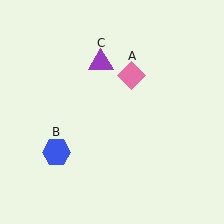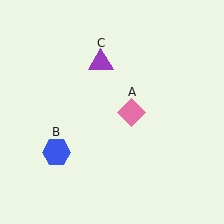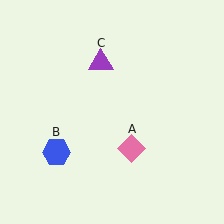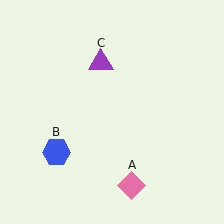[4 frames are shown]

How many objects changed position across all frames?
1 object changed position: pink diamond (object A).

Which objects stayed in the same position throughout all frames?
Blue hexagon (object B) and purple triangle (object C) remained stationary.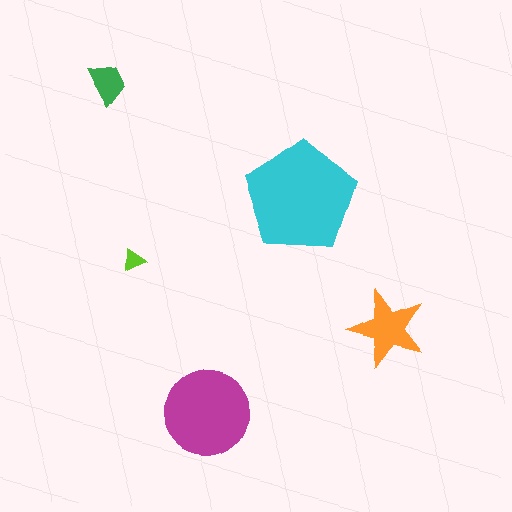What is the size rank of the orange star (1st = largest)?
3rd.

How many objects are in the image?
There are 5 objects in the image.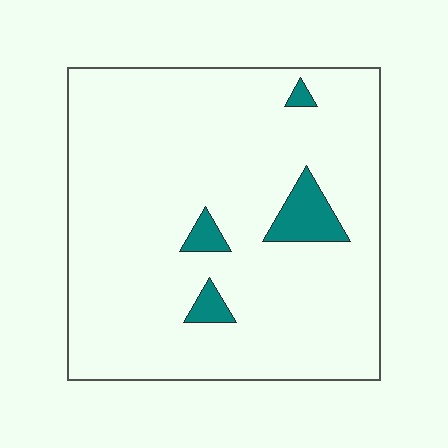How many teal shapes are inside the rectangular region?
4.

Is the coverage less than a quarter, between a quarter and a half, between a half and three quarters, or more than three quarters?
Less than a quarter.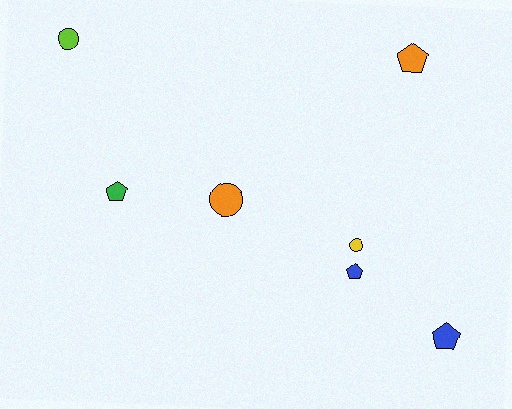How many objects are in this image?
There are 7 objects.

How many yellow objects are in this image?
There is 1 yellow object.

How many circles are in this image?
There are 3 circles.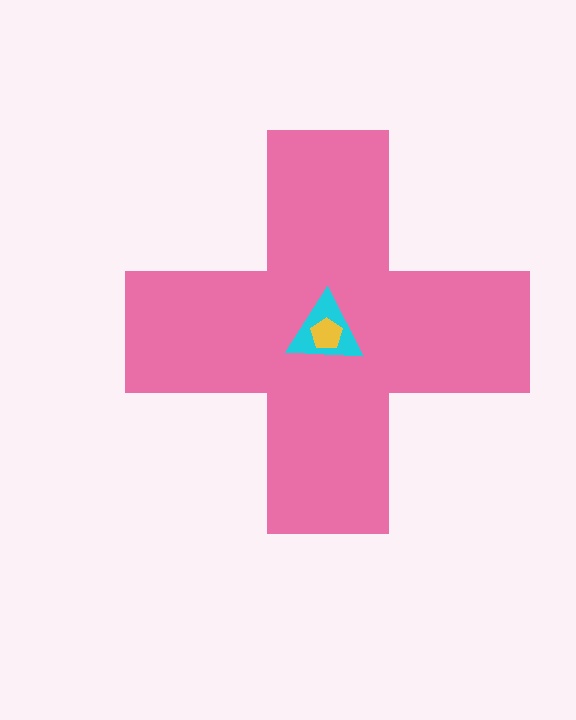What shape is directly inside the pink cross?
The cyan triangle.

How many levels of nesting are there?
3.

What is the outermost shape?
The pink cross.